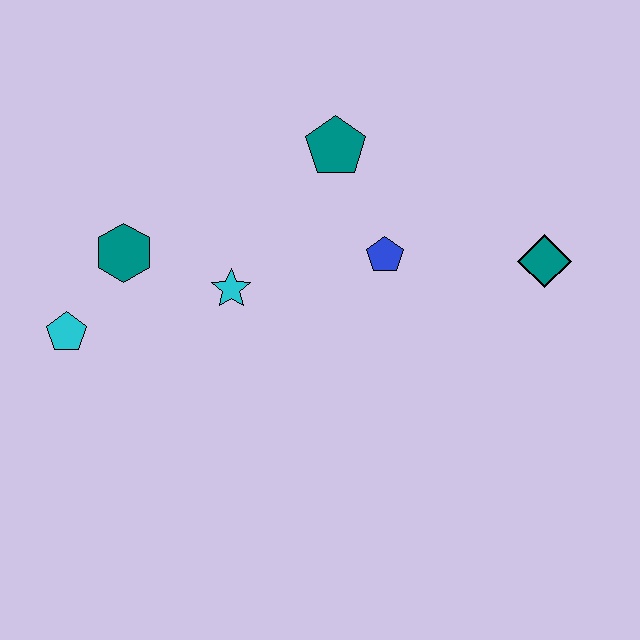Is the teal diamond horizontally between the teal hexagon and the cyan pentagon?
No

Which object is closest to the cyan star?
The teal hexagon is closest to the cyan star.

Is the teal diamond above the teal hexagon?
No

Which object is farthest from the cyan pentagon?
The teal diamond is farthest from the cyan pentagon.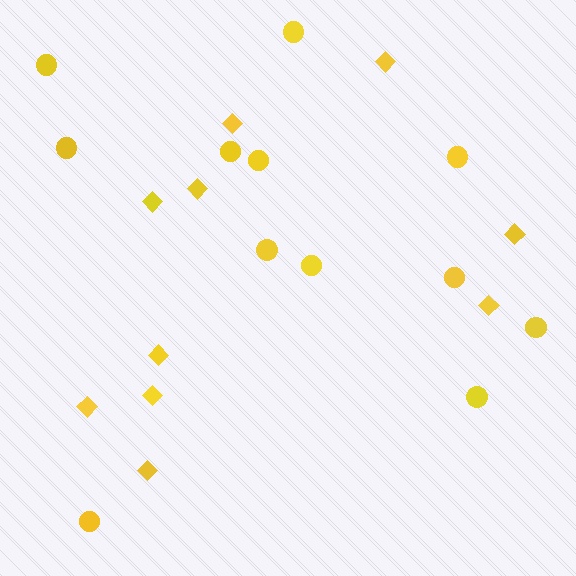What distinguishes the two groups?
There are 2 groups: one group of circles (12) and one group of diamonds (10).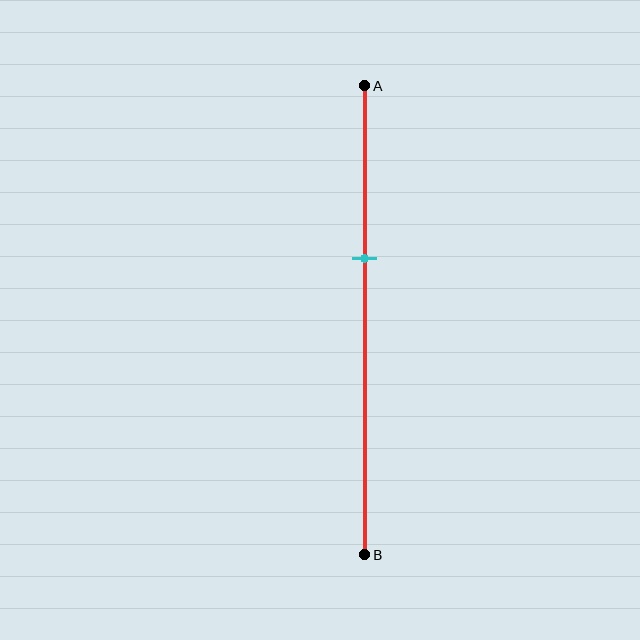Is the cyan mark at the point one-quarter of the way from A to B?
No, the mark is at about 35% from A, not at the 25% one-quarter point.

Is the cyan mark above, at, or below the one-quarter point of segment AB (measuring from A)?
The cyan mark is below the one-quarter point of segment AB.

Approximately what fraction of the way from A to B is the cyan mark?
The cyan mark is approximately 35% of the way from A to B.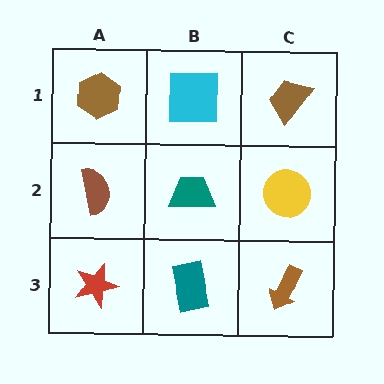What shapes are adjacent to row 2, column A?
A brown hexagon (row 1, column A), a red star (row 3, column A), a teal trapezoid (row 2, column B).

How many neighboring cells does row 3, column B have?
3.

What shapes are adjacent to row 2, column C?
A brown trapezoid (row 1, column C), a brown arrow (row 3, column C), a teal trapezoid (row 2, column B).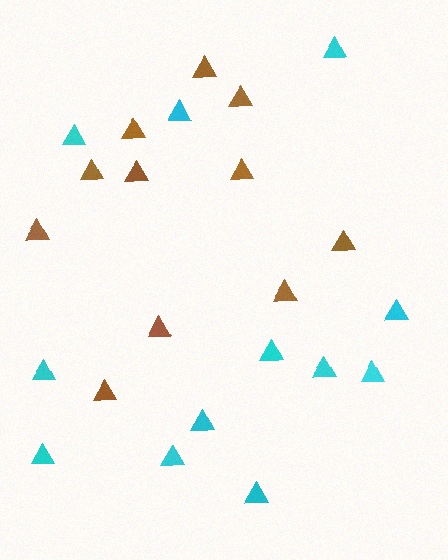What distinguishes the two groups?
There are 2 groups: one group of brown triangles (11) and one group of cyan triangles (12).